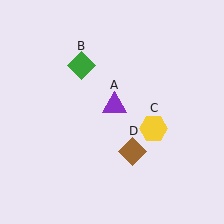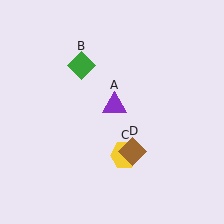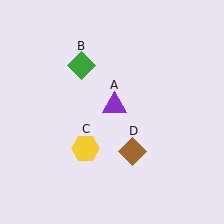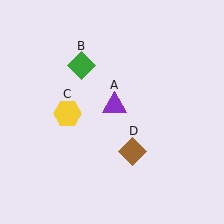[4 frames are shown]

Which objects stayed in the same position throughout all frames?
Purple triangle (object A) and green diamond (object B) and brown diamond (object D) remained stationary.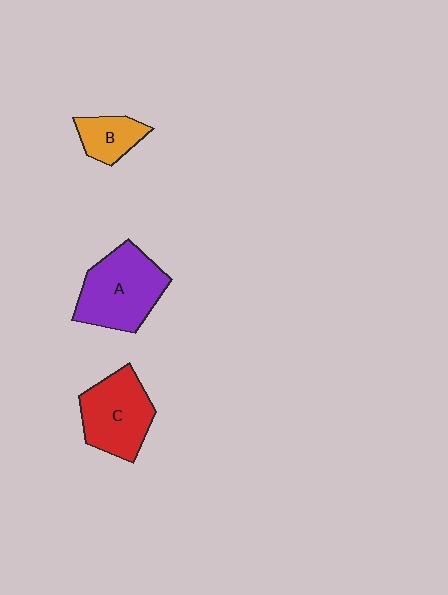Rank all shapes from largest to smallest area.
From largest to smallest: A (purple), C (red), B (orange).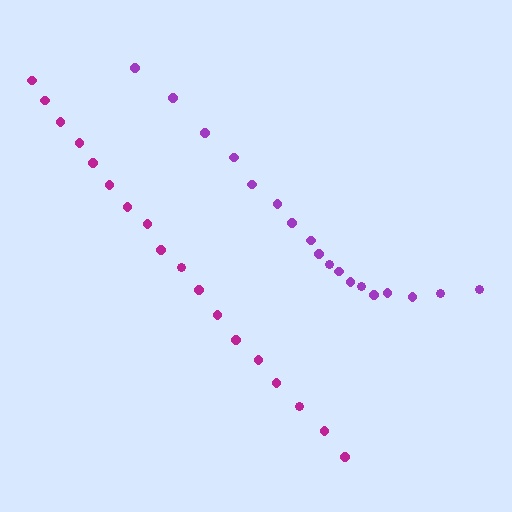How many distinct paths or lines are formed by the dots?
There are 2 distinct paths.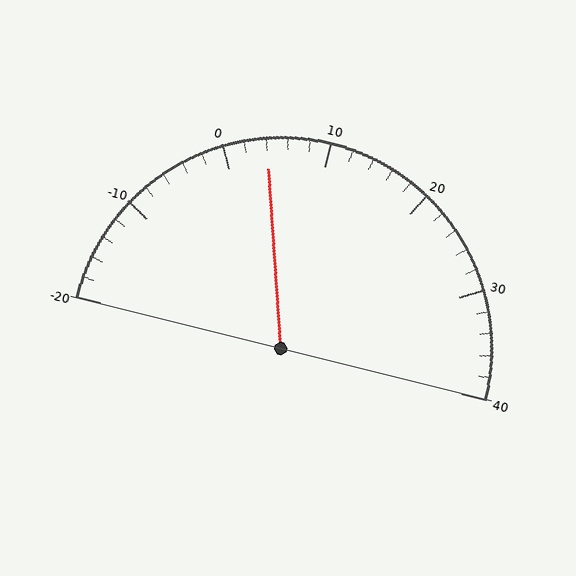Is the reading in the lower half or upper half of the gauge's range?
The reading is in the lower half of the range (-20 to 40).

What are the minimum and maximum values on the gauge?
The gauge ranges from -20 to 40.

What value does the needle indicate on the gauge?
The needle indicates approximately 4.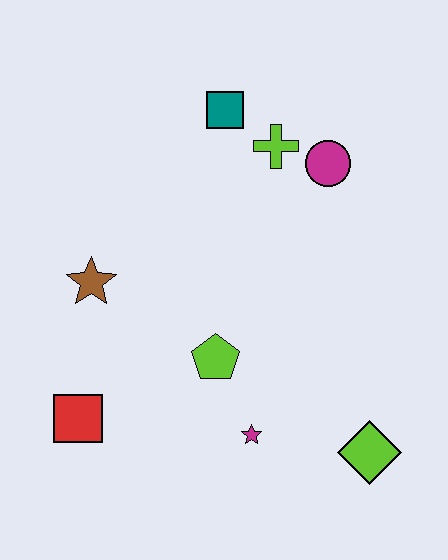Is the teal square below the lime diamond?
No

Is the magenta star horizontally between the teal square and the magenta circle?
Yes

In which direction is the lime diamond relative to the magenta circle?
The lime diamond is below the magenta circle.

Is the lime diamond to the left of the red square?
No